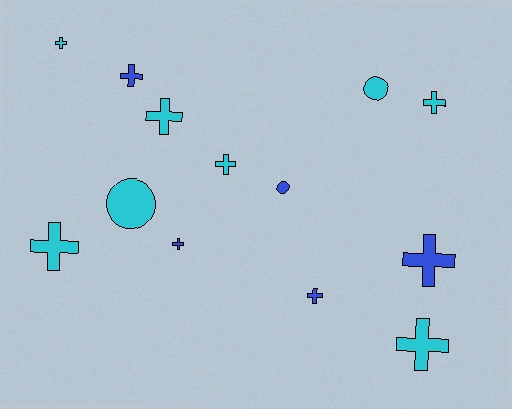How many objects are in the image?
There are 13 objects.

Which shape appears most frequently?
Cross, with 10 objects.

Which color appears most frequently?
Cyan, with 8 objects.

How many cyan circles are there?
There are 2 cyan circles.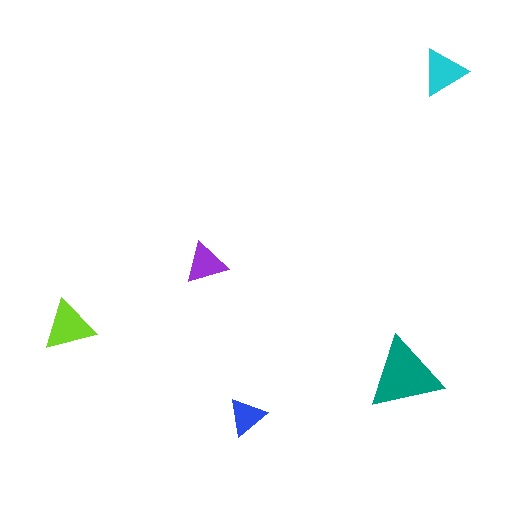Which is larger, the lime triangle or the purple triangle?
The lime one.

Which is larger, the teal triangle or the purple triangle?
The teal one.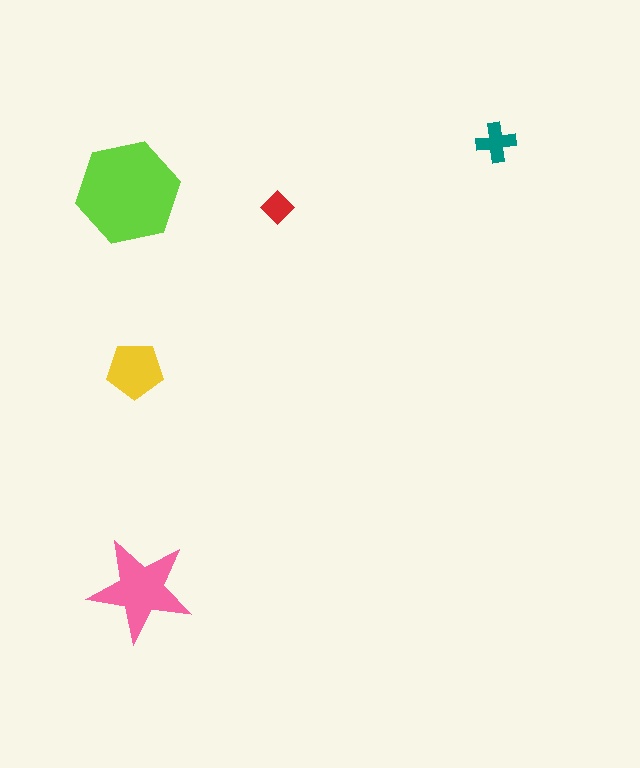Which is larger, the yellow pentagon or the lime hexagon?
The lime hexagon.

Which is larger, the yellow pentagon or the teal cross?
The yellow pentagon.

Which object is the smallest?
The red diamond.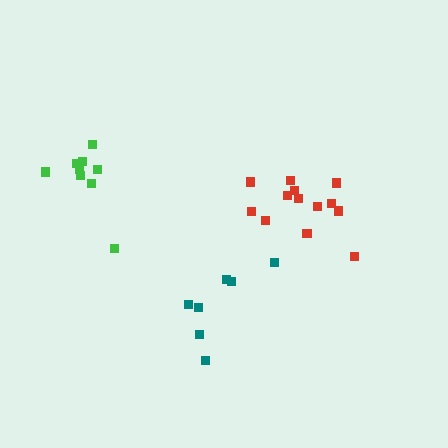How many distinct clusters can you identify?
There are 3 distinct clusters.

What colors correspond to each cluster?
The clusters are colored: teal, red, green.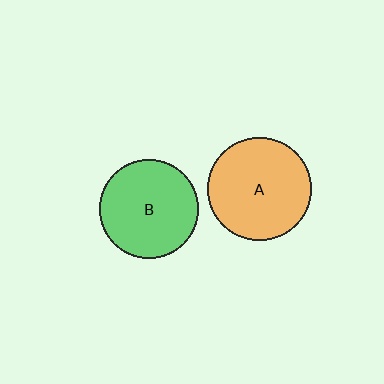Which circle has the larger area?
Circle A (orange).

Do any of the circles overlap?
No, none of the circles overlap.